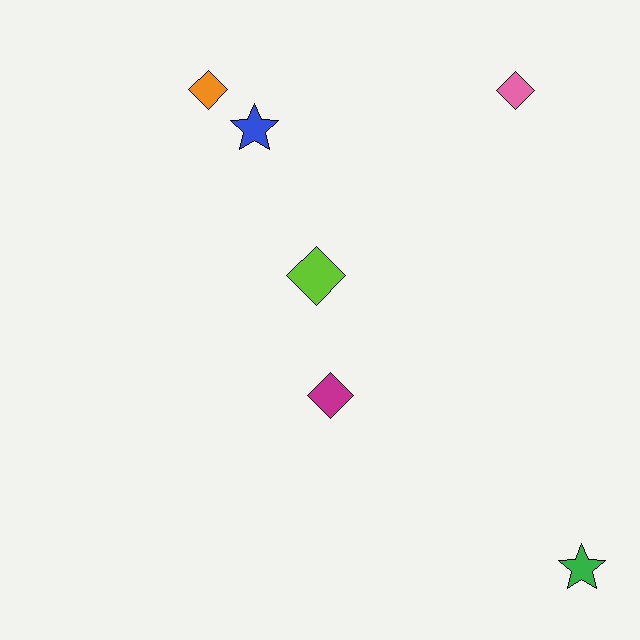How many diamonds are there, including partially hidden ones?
There are 4 diamonds.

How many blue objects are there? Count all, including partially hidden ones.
There is 1 blue object.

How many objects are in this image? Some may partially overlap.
There are 6 objects.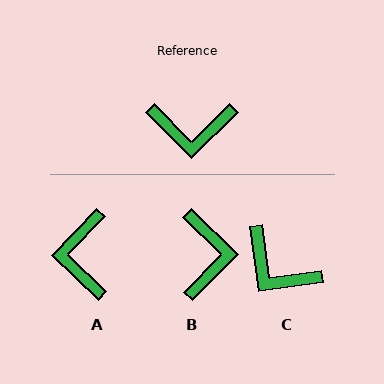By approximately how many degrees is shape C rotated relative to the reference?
Approximately 37 degrees clockwise.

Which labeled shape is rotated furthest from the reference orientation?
B, about 91 degrees away.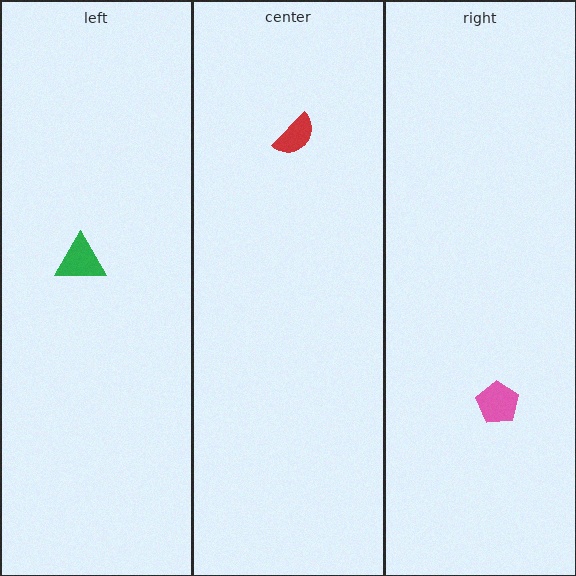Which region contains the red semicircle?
The center region.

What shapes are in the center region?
The red semicircle.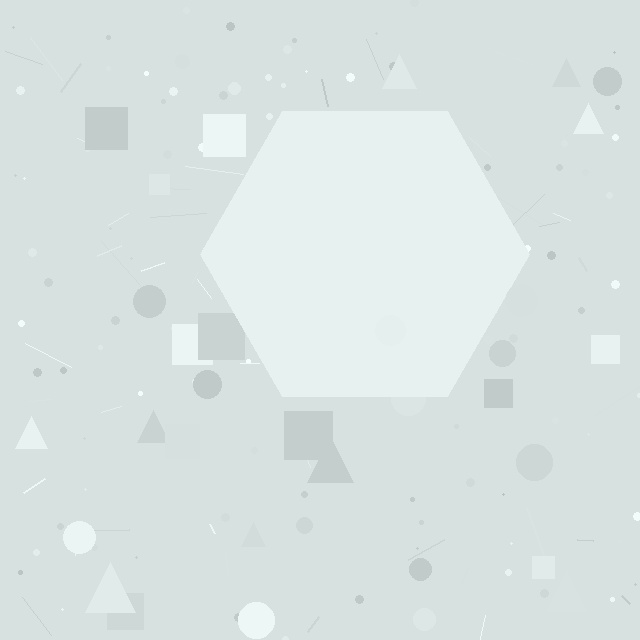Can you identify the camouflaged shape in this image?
The camouflaged shape is a hexagon.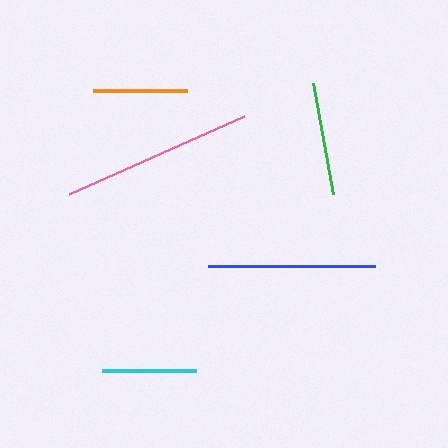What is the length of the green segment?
The green segment is approximately 113 pixels long.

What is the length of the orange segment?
The orange segment is approximately 94 pixels long.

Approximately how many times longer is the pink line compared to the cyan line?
The pink line is approximately 2.0 times the length of the cyan line.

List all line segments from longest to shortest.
From longest to shortest: pink, blue, green, orange, cyan.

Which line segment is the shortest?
The cyan line is the shortest at approximately 94 pixels.